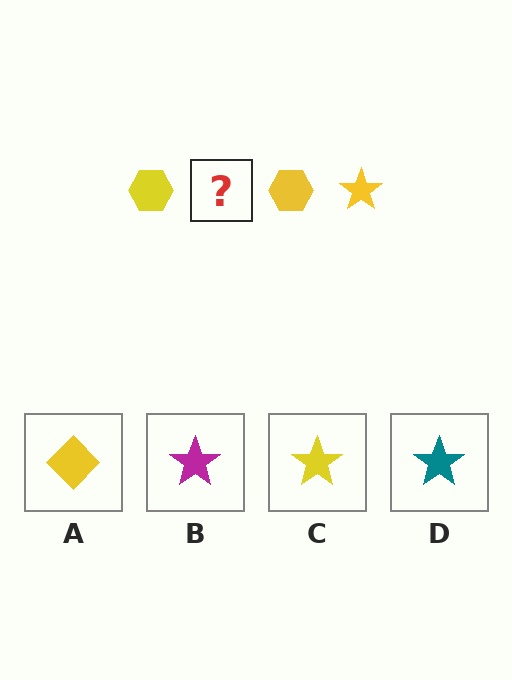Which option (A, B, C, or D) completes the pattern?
C.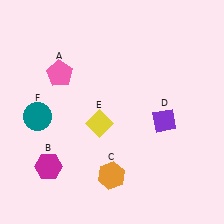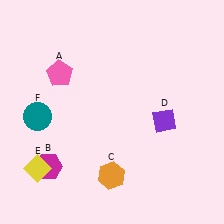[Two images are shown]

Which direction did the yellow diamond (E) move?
The yellow diamond (E) moved left.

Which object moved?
The yellow diamond (E) moved left.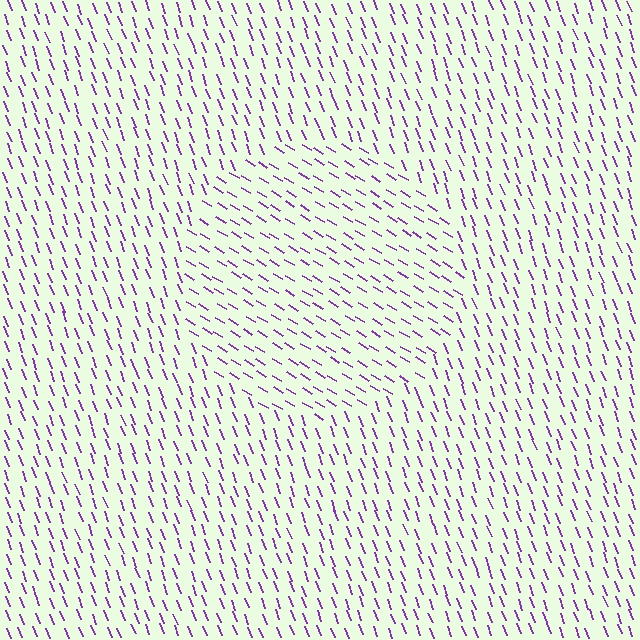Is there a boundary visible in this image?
Yes, there is a texture boundary formed by a change in line orientation.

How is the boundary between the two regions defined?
The boundary is defined purely by a change in line orientation (approximately 38 degrees difference). All lines are the same color and thickness.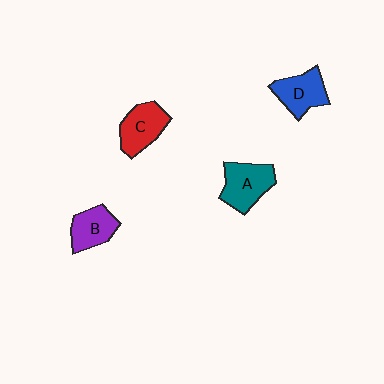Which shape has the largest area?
Shape A (teal).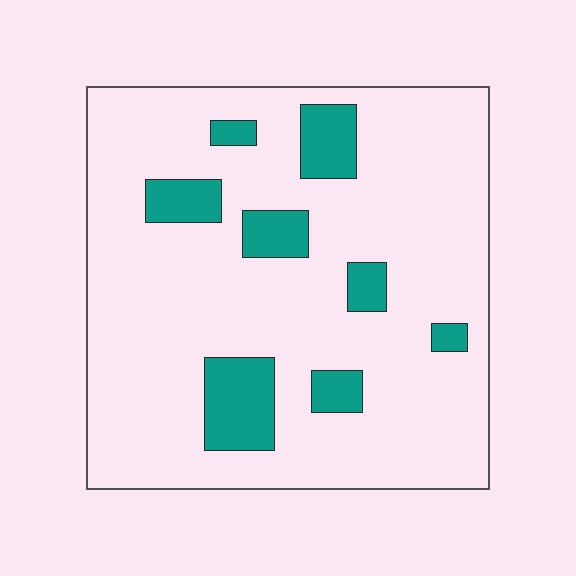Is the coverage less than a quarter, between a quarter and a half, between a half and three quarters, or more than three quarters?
Less than a quarter.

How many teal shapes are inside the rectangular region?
8.